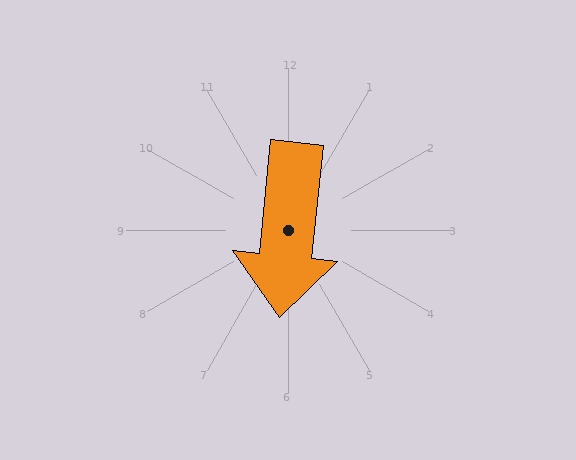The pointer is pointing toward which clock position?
Roughly 6 o'clock.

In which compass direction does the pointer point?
South.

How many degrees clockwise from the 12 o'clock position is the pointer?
Approximately 186 degrees.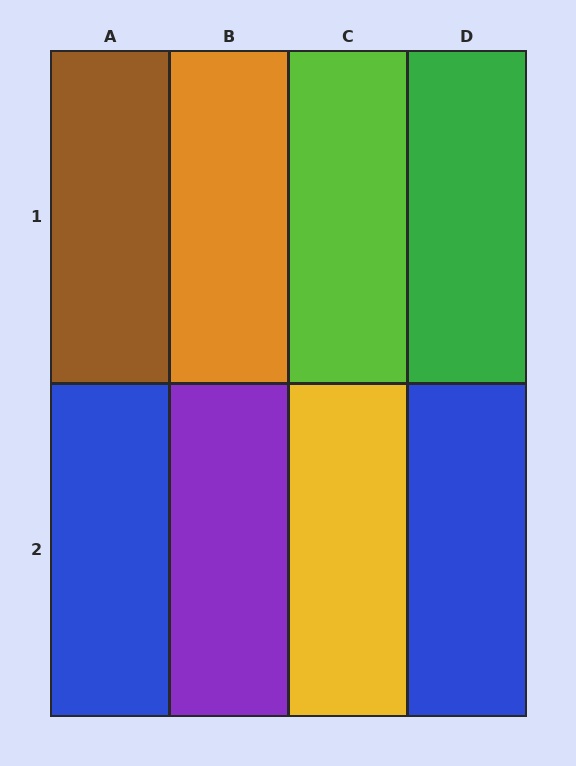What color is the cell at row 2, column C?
Yellow.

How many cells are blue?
2 cells are blue.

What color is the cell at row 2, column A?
Blue.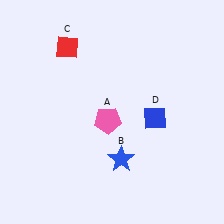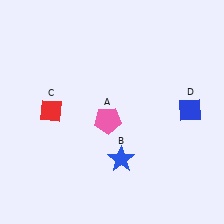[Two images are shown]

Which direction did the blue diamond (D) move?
The blue diamond (D) moved right.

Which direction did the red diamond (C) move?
The red diamond (C) moved down.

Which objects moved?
The objects that moved are: the red diamond (C), the blue diamond (D).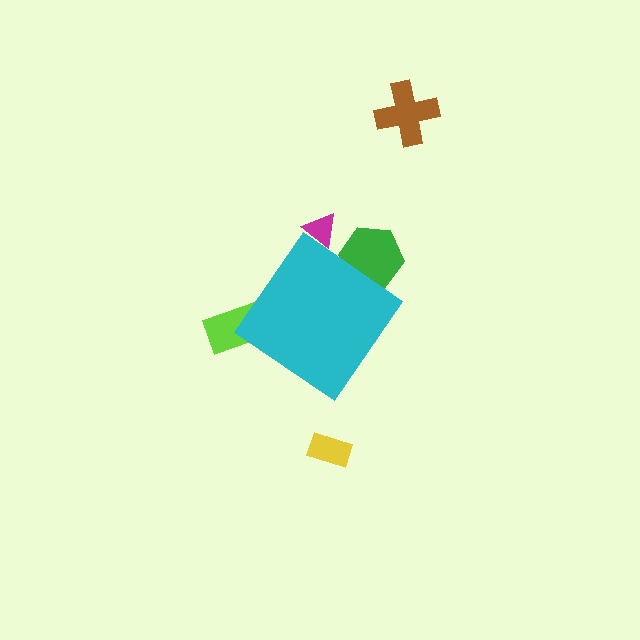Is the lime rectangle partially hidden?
Yes, the lime rectangle is partially hidden behind the cyan diamond.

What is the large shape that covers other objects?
A cyan diamond.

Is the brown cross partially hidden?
No, the brown cross is fully visible.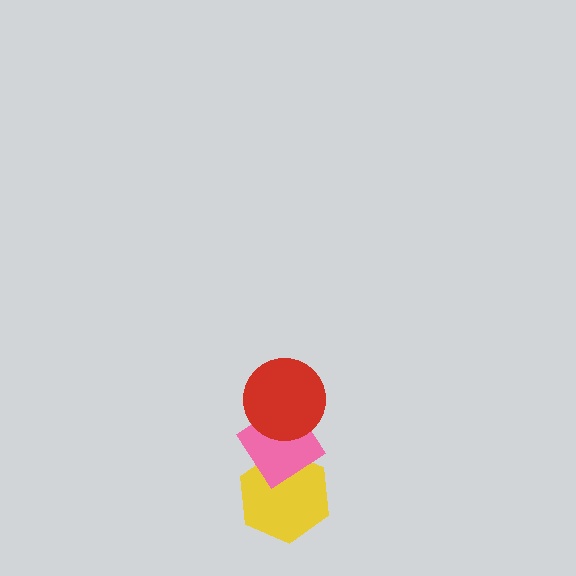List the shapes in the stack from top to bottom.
From top to bottom: the red circle, the pink diamond, the yellow hexagon.